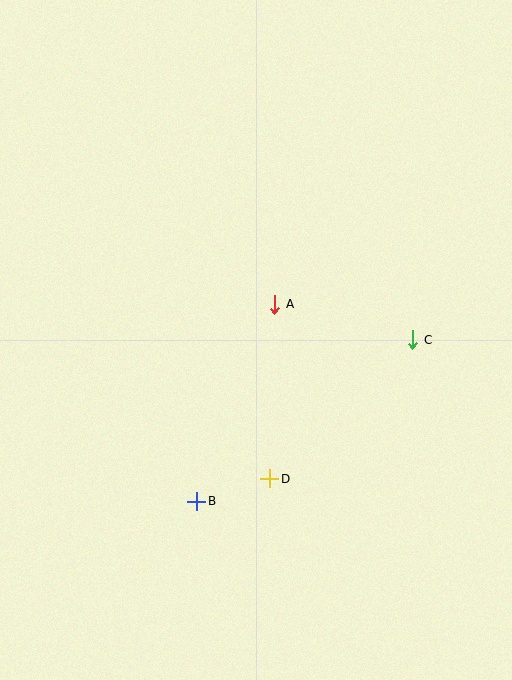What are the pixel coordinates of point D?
Point D is at (270, 479).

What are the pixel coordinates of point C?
Point C is at (413, 340).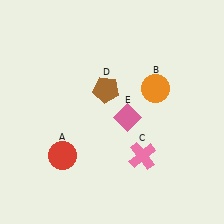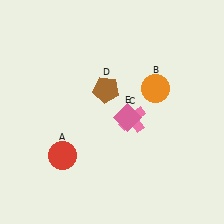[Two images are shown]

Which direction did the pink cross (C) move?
The pink cross (C) moved up.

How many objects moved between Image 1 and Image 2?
1 object moved between the two images.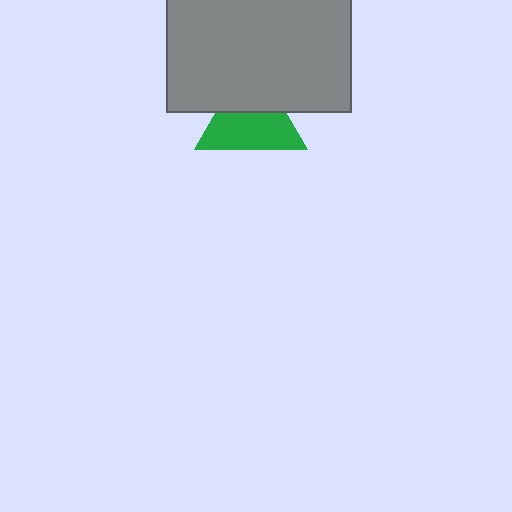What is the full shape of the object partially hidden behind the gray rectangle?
The partially hidden object is a green triangle.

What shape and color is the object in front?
The object in front is a gray rectangle.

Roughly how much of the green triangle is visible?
About half of it is visible (roughly 60%).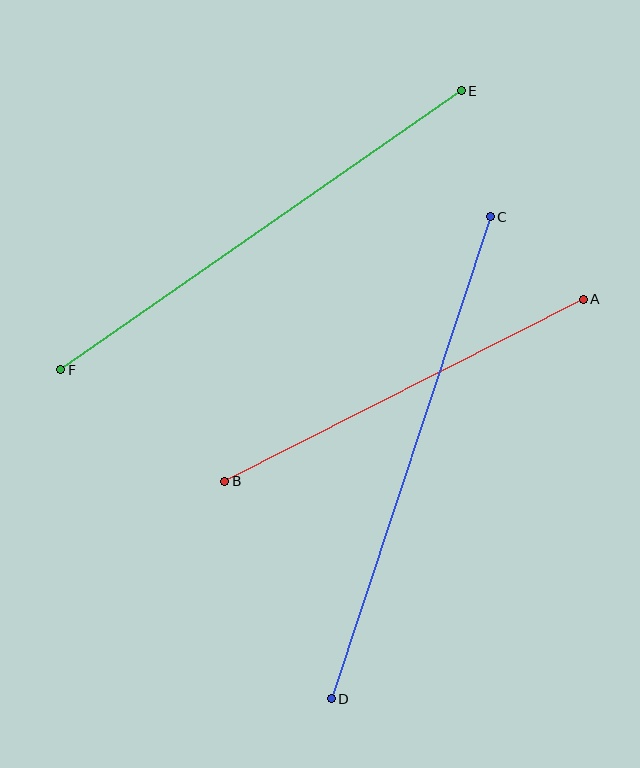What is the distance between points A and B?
The distance is approximately 402 pixels.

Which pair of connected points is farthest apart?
Points C and D are farthest apart.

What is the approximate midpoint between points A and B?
The midpoint is at approximately (404, 390) pixels.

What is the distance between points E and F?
The distance is approximately 488 pixels.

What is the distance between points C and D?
The distance is approximately 508 pixels.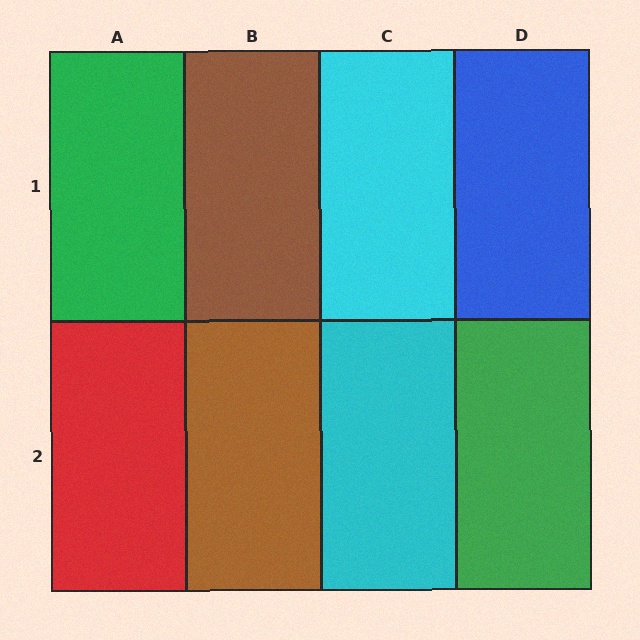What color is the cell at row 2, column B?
Brown.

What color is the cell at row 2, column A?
Red.